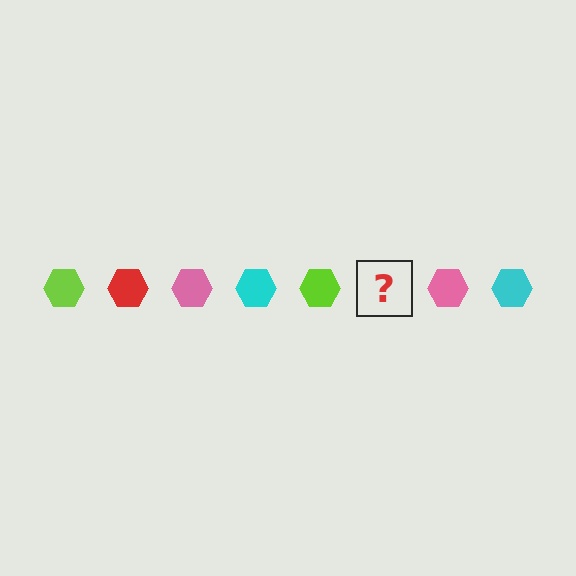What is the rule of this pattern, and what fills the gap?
The rule is that the pattern cycles through lime, red, pink, cyan hexagons. The gap should be filled with a red hexagon.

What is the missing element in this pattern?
The missing element is a red hexagon.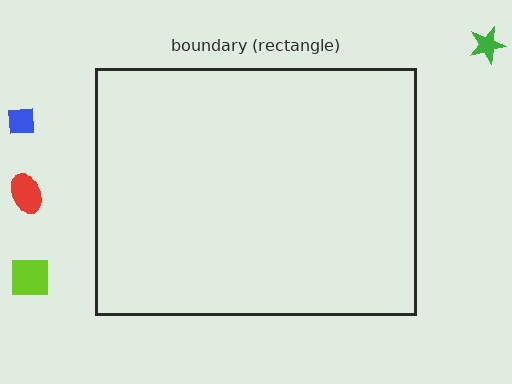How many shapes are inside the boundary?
0 inside, 4 outside.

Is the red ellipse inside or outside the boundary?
Outside.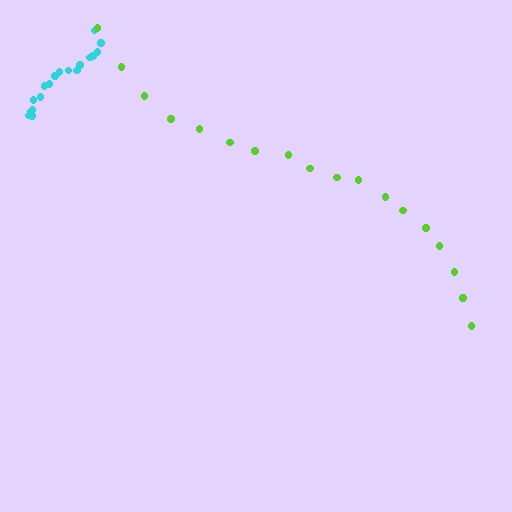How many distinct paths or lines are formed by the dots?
There are 2 distinct paths.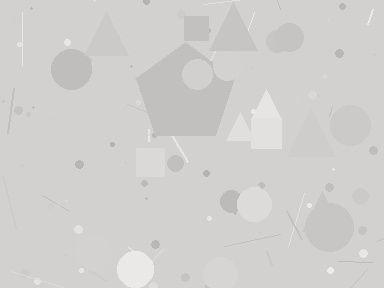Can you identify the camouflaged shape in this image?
The camouflaged shape is a pentagon.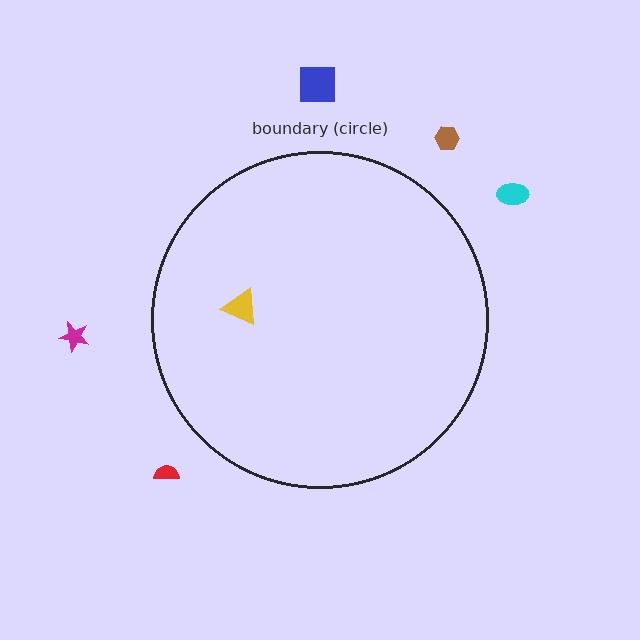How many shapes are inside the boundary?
1 inside, 5 outside.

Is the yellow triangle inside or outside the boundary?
Inside.